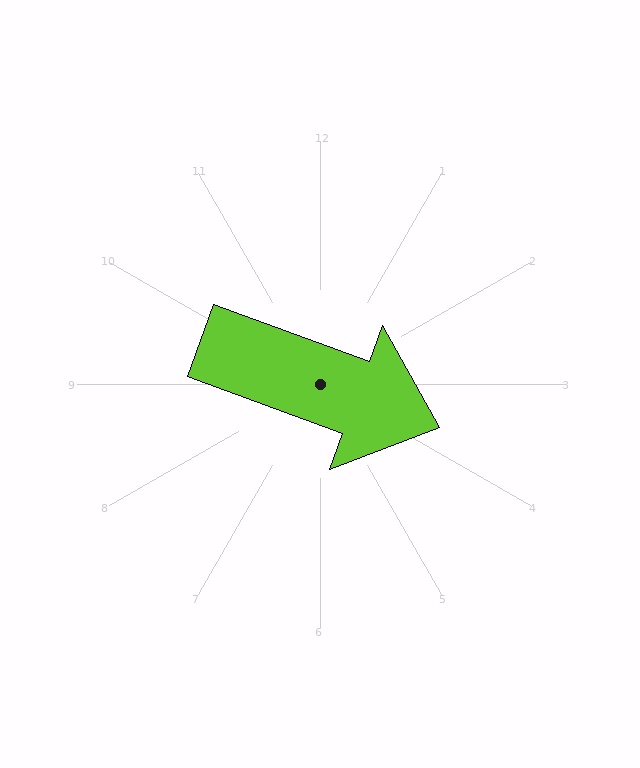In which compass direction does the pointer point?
East.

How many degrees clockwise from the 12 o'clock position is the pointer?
Approximately 110 degrees.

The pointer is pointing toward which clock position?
Roughly 4 o'clock.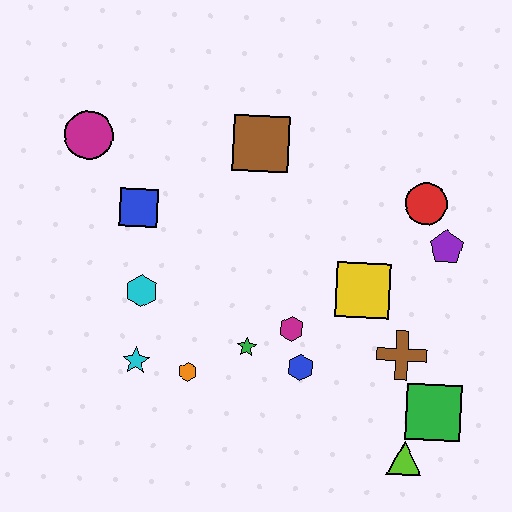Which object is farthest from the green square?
The magenta circle is farthest from the green square.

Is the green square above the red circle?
No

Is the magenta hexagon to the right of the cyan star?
Yes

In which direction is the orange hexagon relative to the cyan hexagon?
The orange hexagon is below the cyan hexagon.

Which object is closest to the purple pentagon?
The red circle is closest to the purple pentagon.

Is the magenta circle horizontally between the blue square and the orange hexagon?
No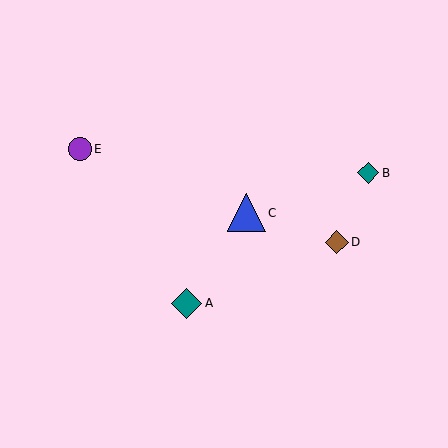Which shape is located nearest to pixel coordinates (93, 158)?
The purple circle (labeled E) at (80, 149) is nearest to that location.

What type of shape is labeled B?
Shape B is a teal diamond.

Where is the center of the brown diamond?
The center of the brown diamond is at (337, 242).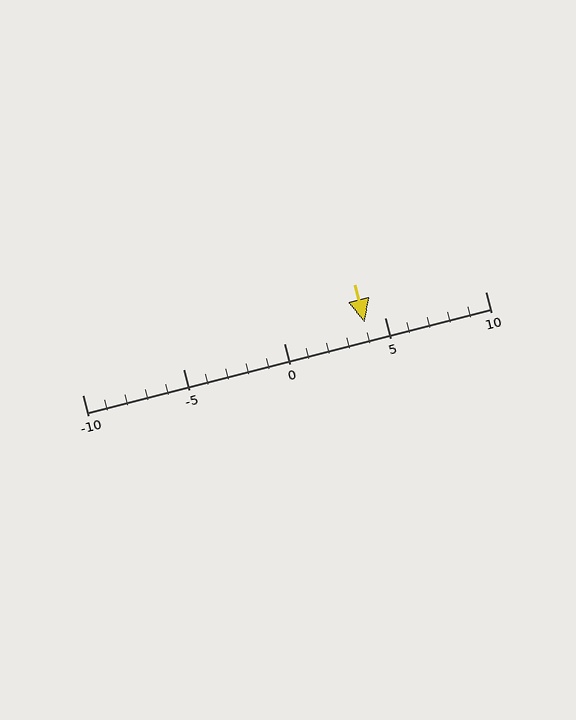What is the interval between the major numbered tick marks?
The major tick marks are spaced 5 units apart.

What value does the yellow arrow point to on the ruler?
The yellow arrow points to approximately 4.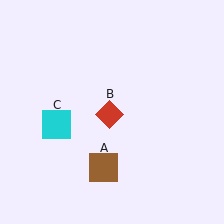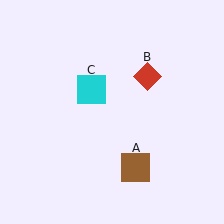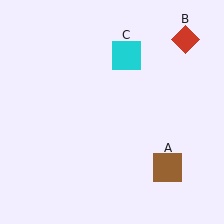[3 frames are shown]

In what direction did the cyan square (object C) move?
The cyan square (object C) moved up and to the right.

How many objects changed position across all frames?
3 objects changed position: brown square (object A), red diamond (object B), cyan square (object C).